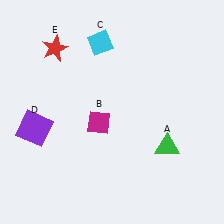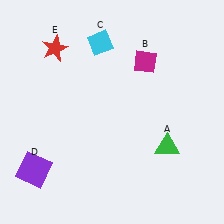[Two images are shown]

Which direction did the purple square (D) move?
The purple square (D) moved down.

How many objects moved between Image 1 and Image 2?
2 objects moved between the two images.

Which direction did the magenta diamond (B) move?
The magenta diamond (B) moved up.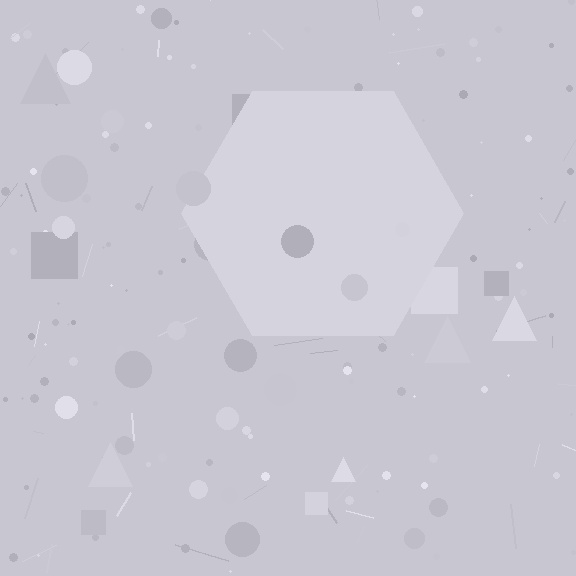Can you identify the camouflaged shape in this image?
The camouflaged shape is a hexagon.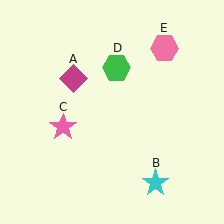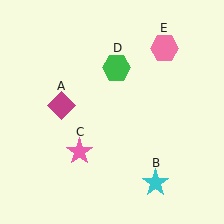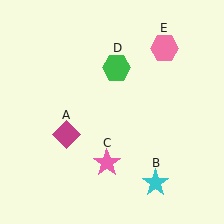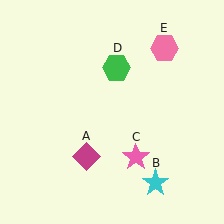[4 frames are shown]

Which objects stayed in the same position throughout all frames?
Cyan star (object B) and green hexagon (object D) and pink hexagon (object E) remained stationary.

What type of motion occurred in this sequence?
The magenta diamond (object A), pink star (object C) rotated counterclockwise around the center of the scene.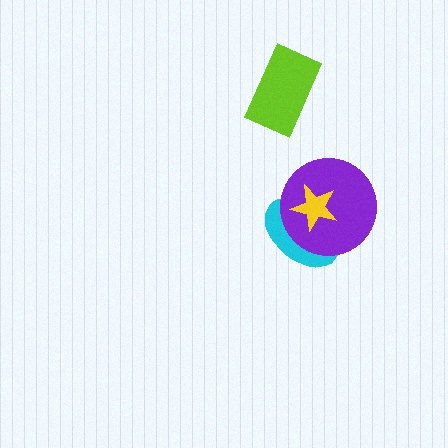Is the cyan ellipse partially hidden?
Yes, it is partially covered by another shape.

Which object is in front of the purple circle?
The yellow star is in front of the purple circle.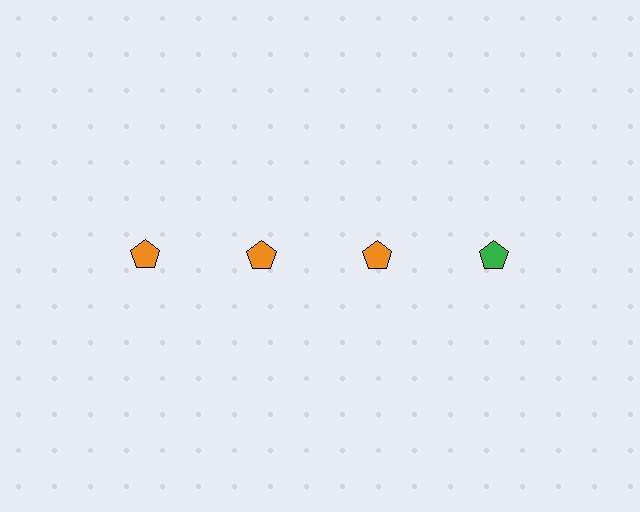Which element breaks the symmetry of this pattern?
The green pentagon in the top row, second from right column breaks the symmetry. All other shapes are orange pentagons.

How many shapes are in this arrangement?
There are 4 shapes arranged in a grid pattern.